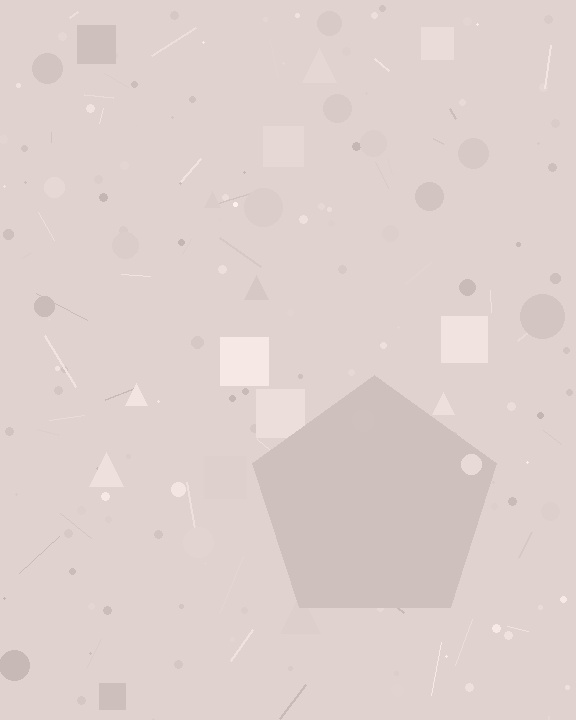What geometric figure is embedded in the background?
A pentagon is embedded in the background.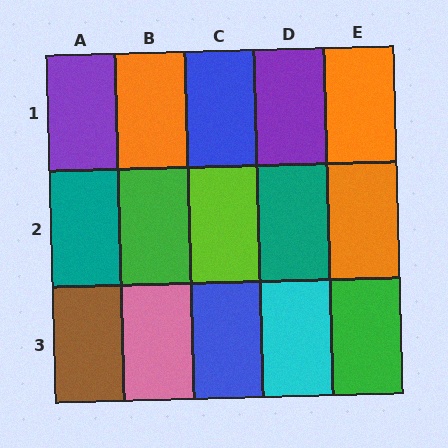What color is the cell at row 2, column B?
Green.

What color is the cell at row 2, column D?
Teal.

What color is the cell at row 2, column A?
Teal.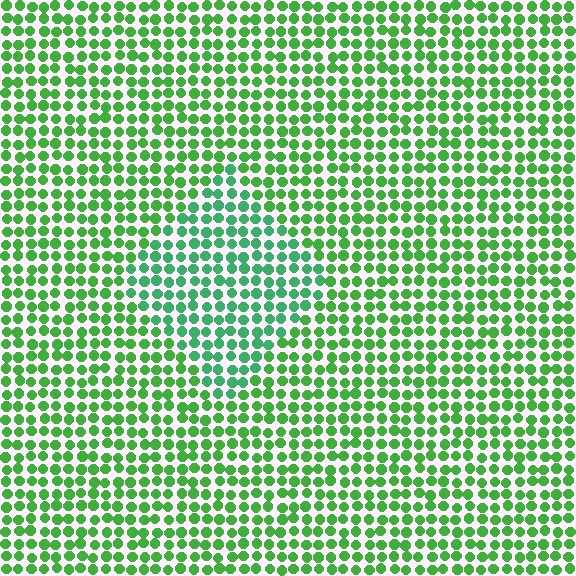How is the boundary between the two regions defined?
The boundary is defined purely by a slight shift in hue (about 26 degrees). Spacing, size, and orientation are identical on both sides.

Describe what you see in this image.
The image is filled with small green elements in a uniform arrangement. A diamond-shaped region is visible where the elements are tinted to a slightly different hue, forming a subtle color boundary.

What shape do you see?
I see a diamond.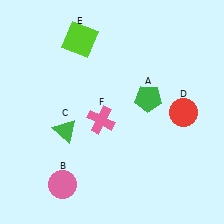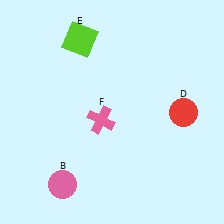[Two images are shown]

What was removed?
The green pentagon (A), the green triangle (C) were removed in Image 2.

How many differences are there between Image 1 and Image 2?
There are 2 differences between the two images.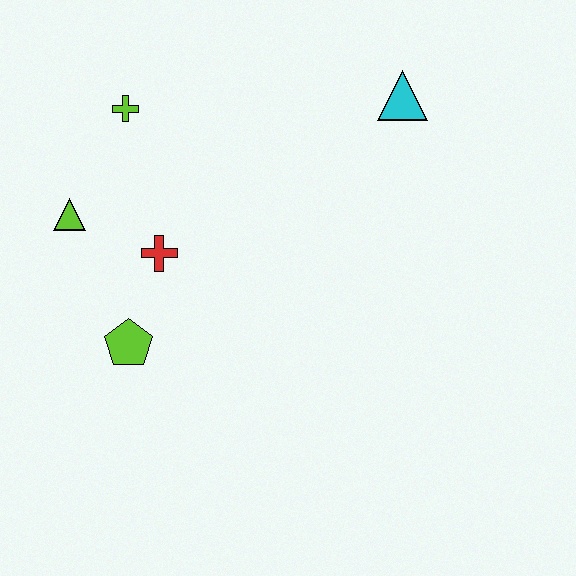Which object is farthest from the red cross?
The cyan triangle is farthest from the red cross.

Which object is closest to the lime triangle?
The red cross is closest to the lime triangle.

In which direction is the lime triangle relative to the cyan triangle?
The lime triangle is to the left of the cyan triangle.